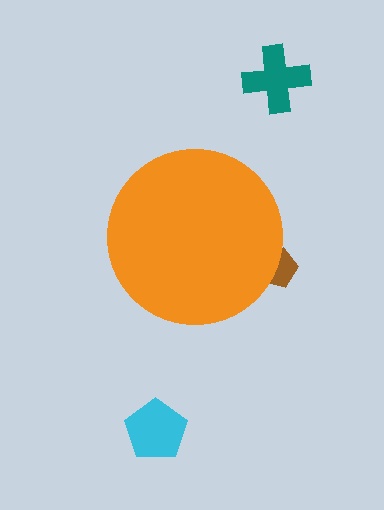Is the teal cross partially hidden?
No, the teal cross is fully visible.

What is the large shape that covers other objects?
An orange circle.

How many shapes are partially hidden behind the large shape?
1 shape is partially hidden.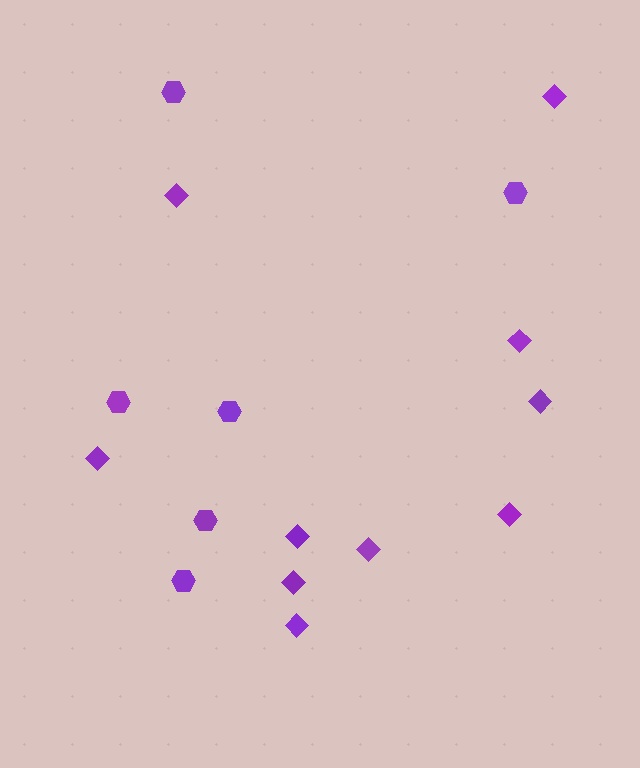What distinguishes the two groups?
There are 2 groups: one group of hexagons (6) and one group of diamonds (10).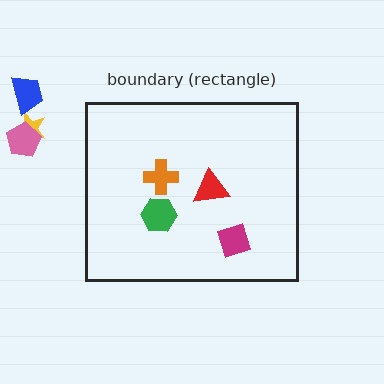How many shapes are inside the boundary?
4 inside, 3 outside.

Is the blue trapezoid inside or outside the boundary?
Outside.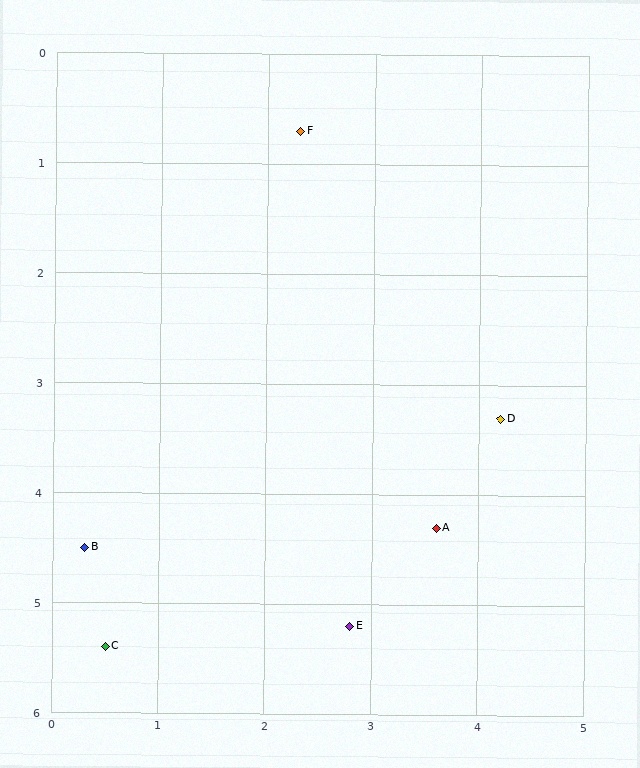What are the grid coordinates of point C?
Point C is at approximately (0.5, 5.4).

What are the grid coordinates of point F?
Point F is at approximately (2.3, 0.7).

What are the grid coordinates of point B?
Point B is at approximately (0.3, 4.5).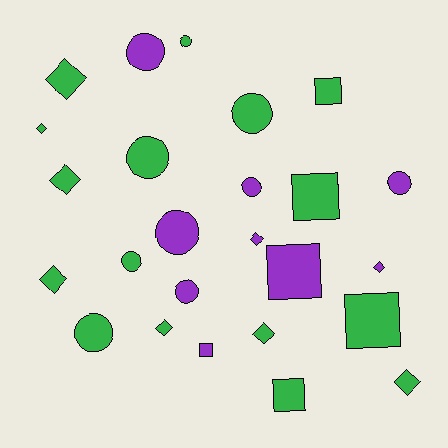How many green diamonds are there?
There are 7 green diamonds.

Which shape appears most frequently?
Circle, with 10 objects.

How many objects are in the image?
There are 25 objects.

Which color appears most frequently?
Green, with 16 objects.